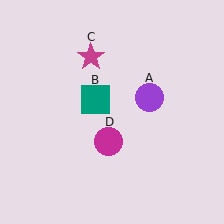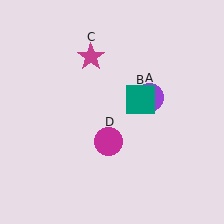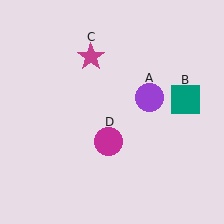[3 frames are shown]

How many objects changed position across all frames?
1 object changed position: teal square (object B).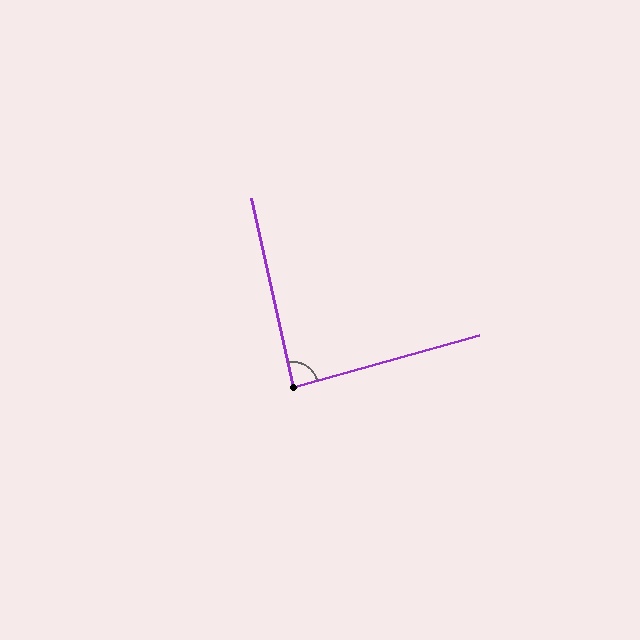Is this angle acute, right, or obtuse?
It is approximately a right angle.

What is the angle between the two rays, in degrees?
Approximately 87 degrees.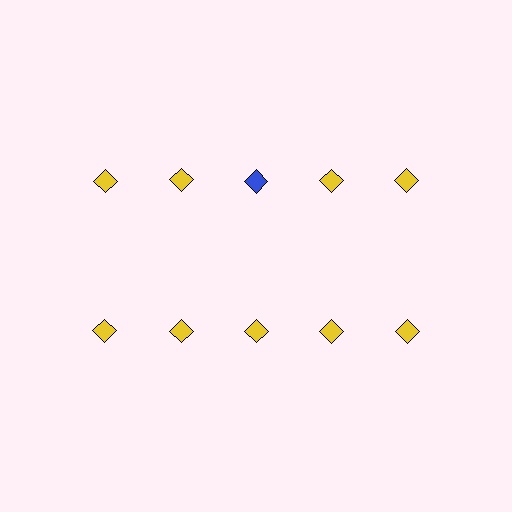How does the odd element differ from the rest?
It has a different color: blue instead of yellow.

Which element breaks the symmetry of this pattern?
The blue diamond in the top row, center column breaks the symmetry. All other shapes are yellow diamonds.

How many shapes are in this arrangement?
There are 10 shapes arranged in a grid pattern.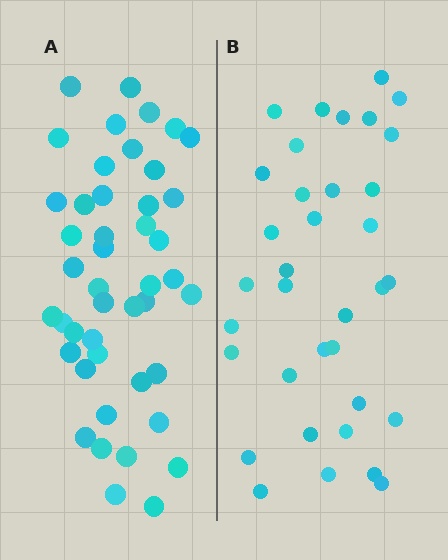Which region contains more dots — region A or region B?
Region A (the left region) has more dots.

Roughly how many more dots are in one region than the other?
Region A has roughly 10 or so more dots than region B.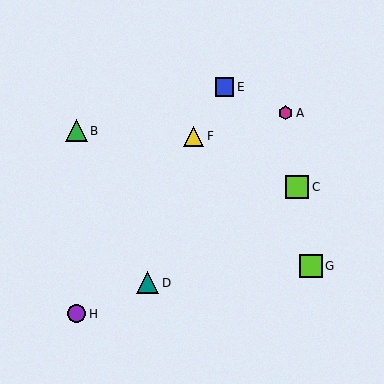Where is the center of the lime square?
The center of the lime square is at (297, 187).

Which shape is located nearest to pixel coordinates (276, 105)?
The magenta hexagon (labeled A) at (285, 113) is nearest to that location.